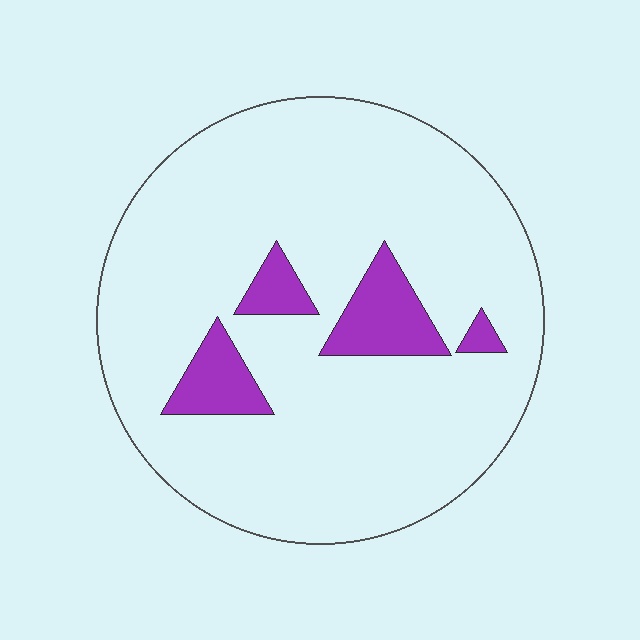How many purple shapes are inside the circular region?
4.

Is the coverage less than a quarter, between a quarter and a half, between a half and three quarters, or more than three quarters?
Less than a quarter.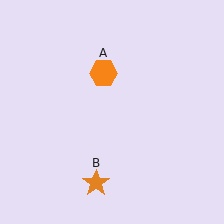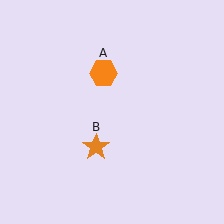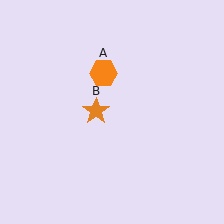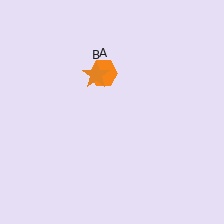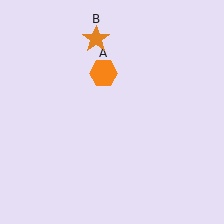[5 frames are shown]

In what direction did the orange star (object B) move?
The orange star (object B) moved up.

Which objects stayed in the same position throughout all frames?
Orange hexagon (object A) remained stationary.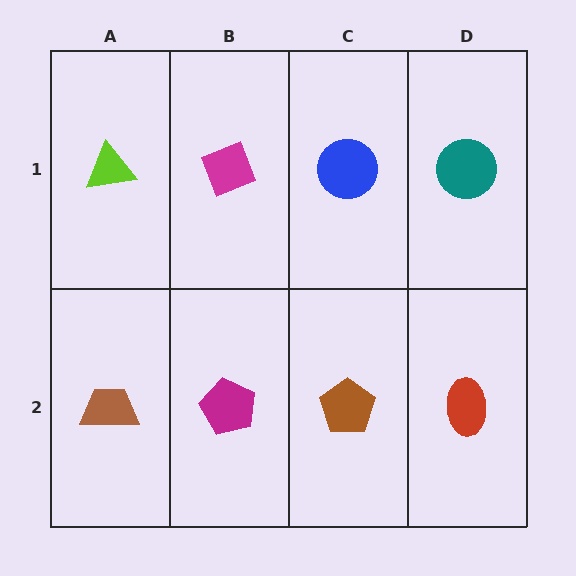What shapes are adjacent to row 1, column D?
A red ellipse (row 2, column D), a blue circle (row 1, column C).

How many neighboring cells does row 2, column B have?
3.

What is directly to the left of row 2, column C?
A magenta pentagon.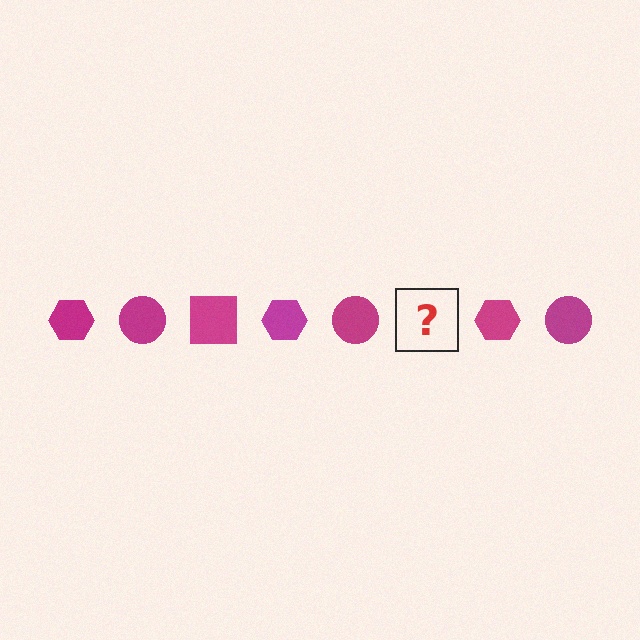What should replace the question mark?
The question mark should be replaced with a magenta square.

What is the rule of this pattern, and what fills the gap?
The rule is that the pattern cycles through hexagon, circle, square shapes in magenta. The gap should be filled with a magenta square.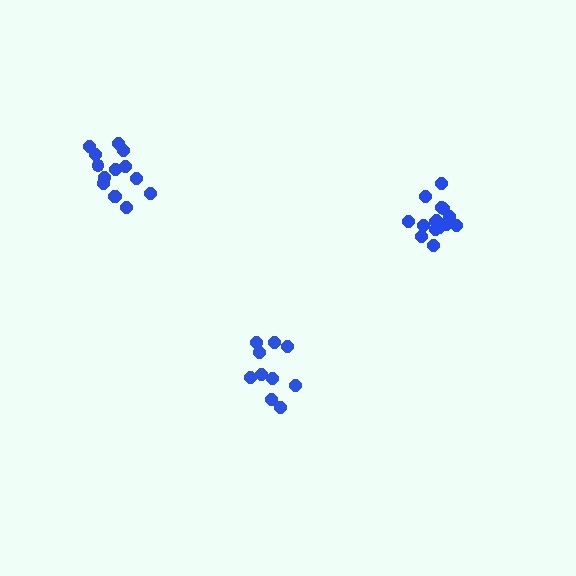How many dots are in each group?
Group 1: 10 dots, Group 2: 15 dots, Group 3: 14 dots (39 total).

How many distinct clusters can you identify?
There are 3 distinct clusters.